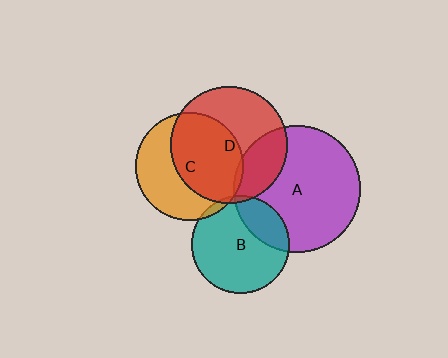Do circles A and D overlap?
Yes.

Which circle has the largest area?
Circle A (purple).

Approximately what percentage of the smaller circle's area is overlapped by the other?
Approximately 25%.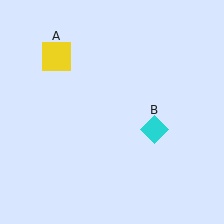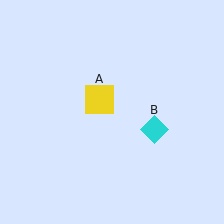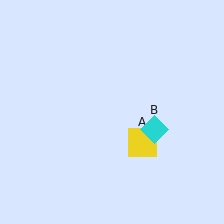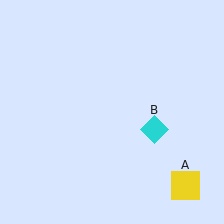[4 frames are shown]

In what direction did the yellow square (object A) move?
The yellow square (object A) moved down and to the right.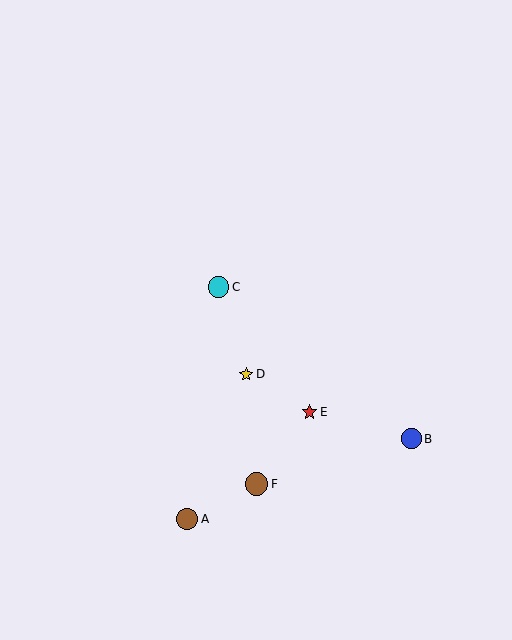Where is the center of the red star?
The center of the red star is at (310, 412).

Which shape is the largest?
The brown circle (labeled F) is the largest.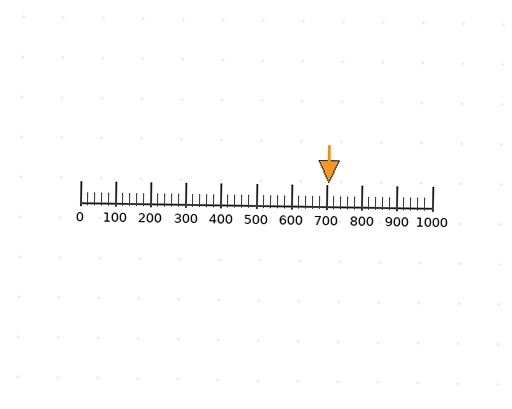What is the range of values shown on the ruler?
The ruler shows values from 0 to 1000.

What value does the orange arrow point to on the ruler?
The orange arrow points to approximately 707.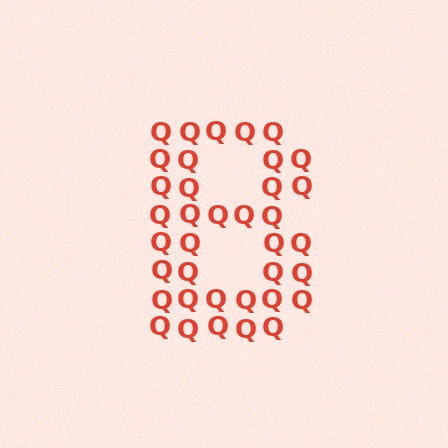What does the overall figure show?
The overall figure shows the letter B.